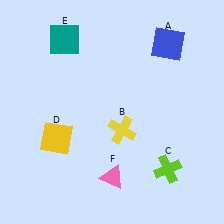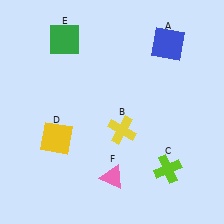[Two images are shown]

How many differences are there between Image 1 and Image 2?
There is 1 difference between the two images.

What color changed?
The square (E) changed from teal in Image 1 to green in Image 2.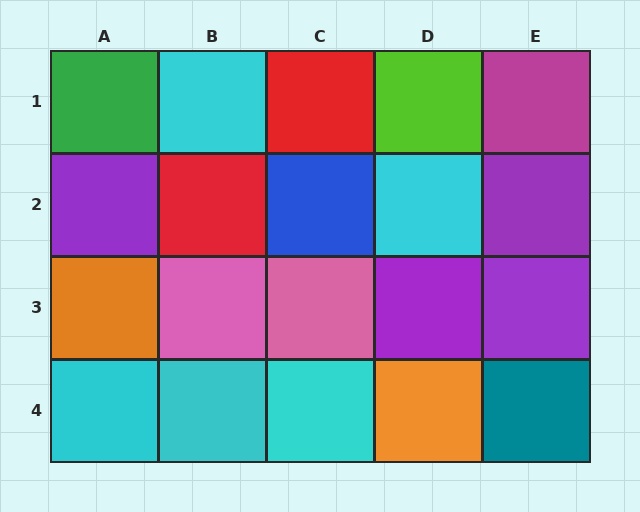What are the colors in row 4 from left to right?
Cyan, cyan, cyan, orange, teal.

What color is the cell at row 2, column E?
Purple.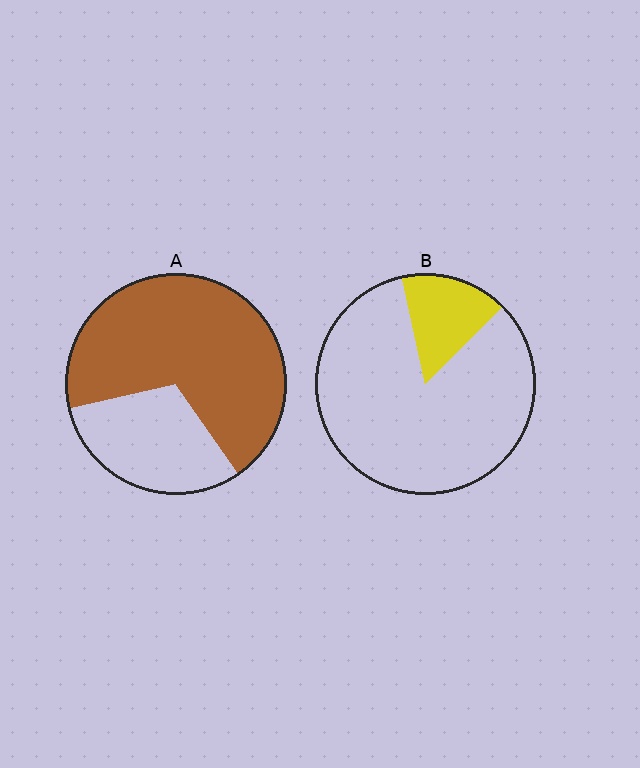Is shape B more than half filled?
No.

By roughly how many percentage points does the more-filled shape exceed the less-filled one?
By roughly 55 percentage points (A over B).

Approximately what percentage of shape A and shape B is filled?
A is approximately 70% and B is approximately 15%.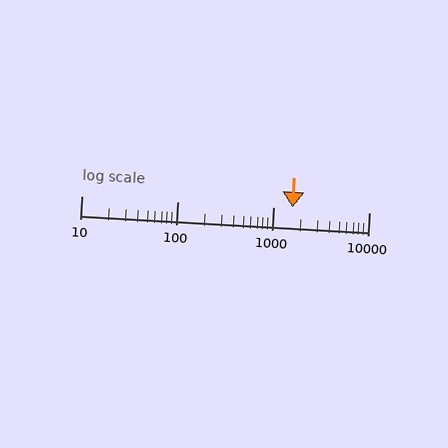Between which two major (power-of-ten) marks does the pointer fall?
The pointer is between 1000 and 10000.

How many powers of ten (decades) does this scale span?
The scale spans 3 decades, from 10 to 10000.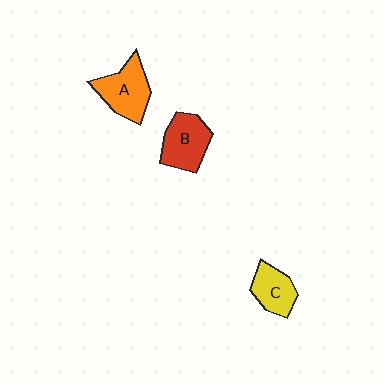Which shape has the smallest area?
Shape C (yellow).